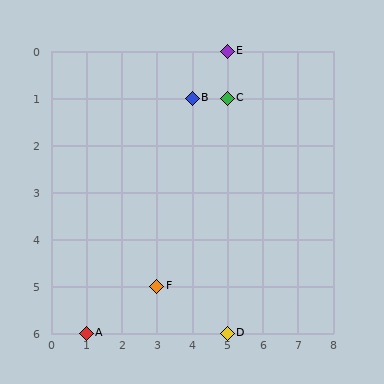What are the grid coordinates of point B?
Point B is at grid coordinates (4, 1).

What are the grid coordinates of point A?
Point A is at grid coordinates (1, 6).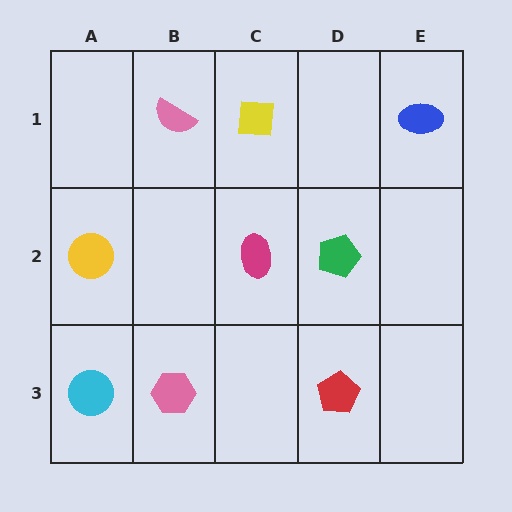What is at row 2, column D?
A green pentagon.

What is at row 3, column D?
A red pentagon.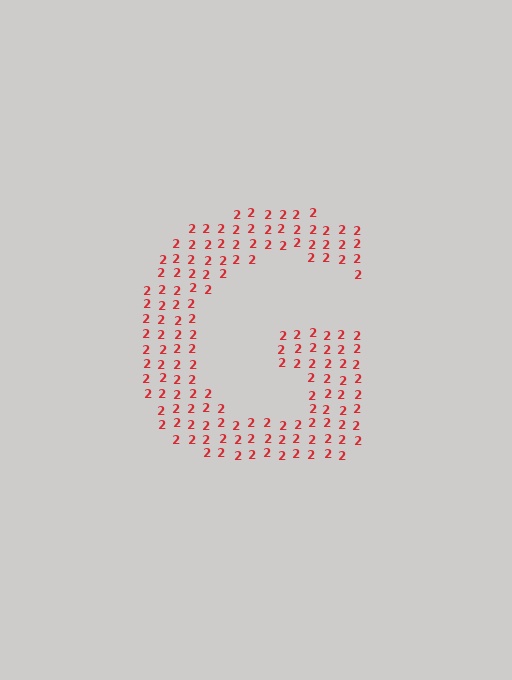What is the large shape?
The large shape is the letter G.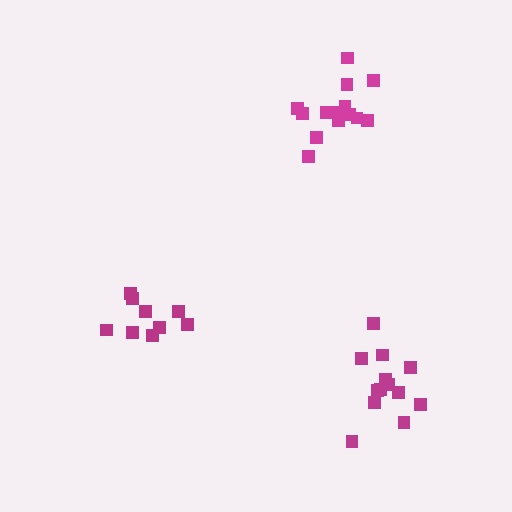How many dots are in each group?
Group 1: 13 dots, Group 2: 9 dots, Group 3: 14 dots (36 total).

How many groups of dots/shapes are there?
There are 3 groups.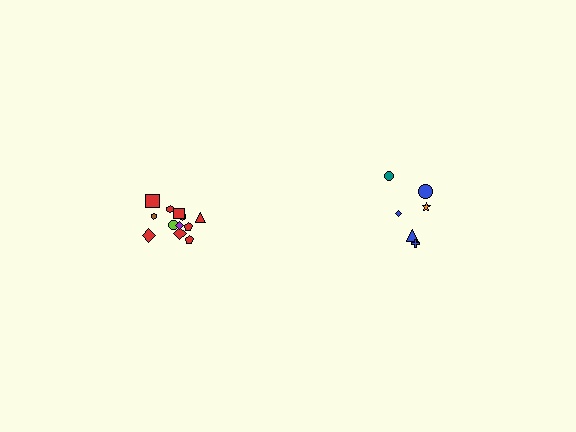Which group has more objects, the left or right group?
The left group.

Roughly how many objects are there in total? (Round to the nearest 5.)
Roughly 20 objects in total.